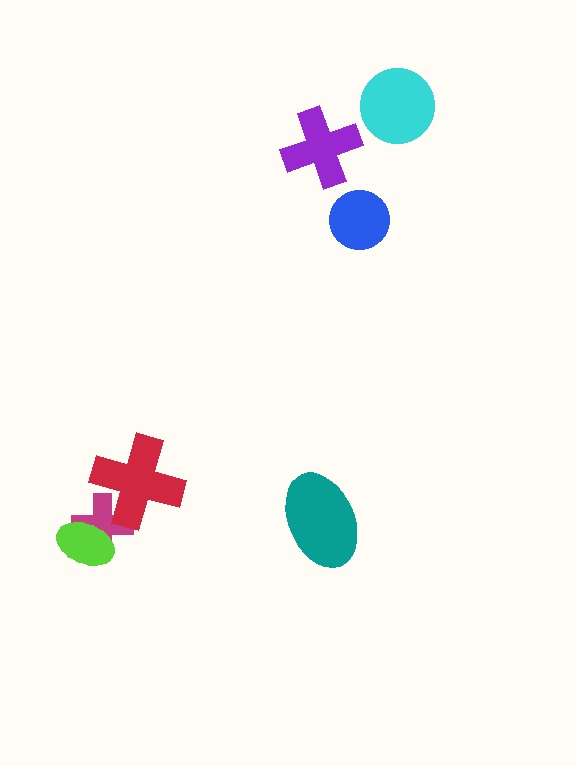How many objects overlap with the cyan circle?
0 objects overlap with the cyan circle.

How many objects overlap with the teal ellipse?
0 objects overlap with the teal ellipse.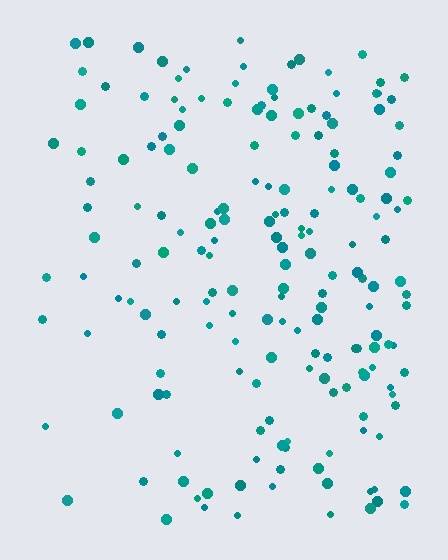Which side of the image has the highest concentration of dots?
The right.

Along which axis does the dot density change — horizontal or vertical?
Horizontal.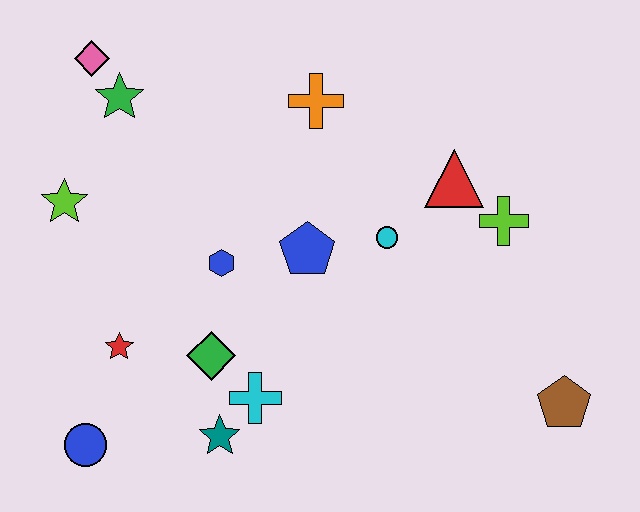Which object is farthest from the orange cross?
The blue circle is farthest from the orange cross.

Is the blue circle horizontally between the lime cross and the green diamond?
No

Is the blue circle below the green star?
Yes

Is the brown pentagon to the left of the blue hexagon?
No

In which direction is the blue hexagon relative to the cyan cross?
The blue hexagon is above the cyan cross.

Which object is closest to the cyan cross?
The teal star is closest to the cyan cross.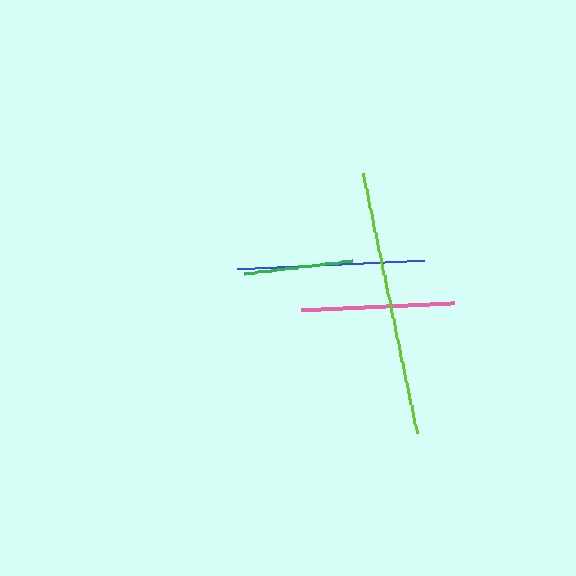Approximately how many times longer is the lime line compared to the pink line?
The lime line is approximately 1.7 times the length of the pink line.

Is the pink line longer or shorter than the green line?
The pink line is longer than the green line.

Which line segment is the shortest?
The green line is the shortest at approximately 109 pixels.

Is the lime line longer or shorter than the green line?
The lime line is longer than the green line.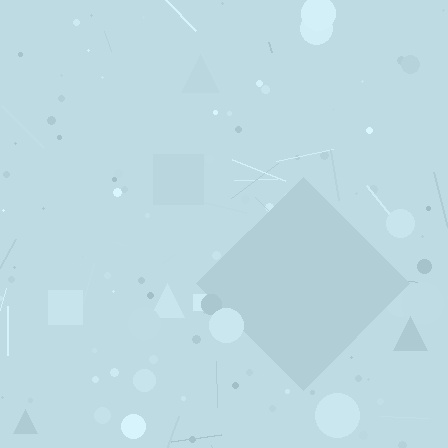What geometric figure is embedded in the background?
A diamond is embedded in the background.